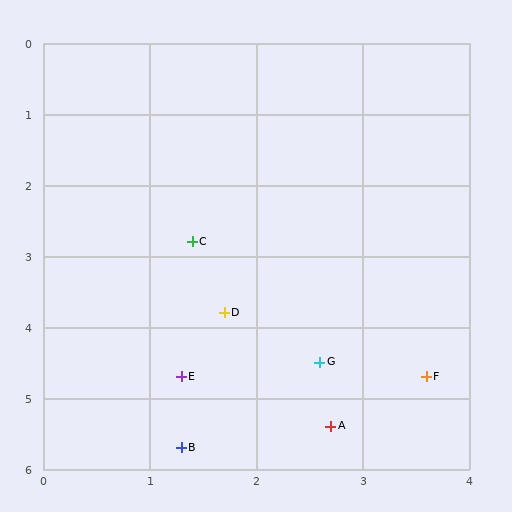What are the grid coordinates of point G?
Point G is at approximately (2.6, 4.5).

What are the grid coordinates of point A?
Point A is at approximately (2.7, 5.4).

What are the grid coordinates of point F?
Point F is at approximately (3.6, 4.7).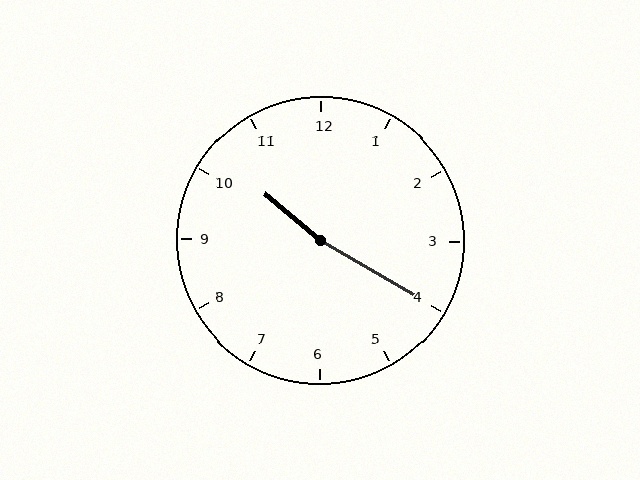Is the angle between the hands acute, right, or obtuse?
It is obtuse.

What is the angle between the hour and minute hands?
Approximately 170 degrees.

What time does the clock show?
10:20.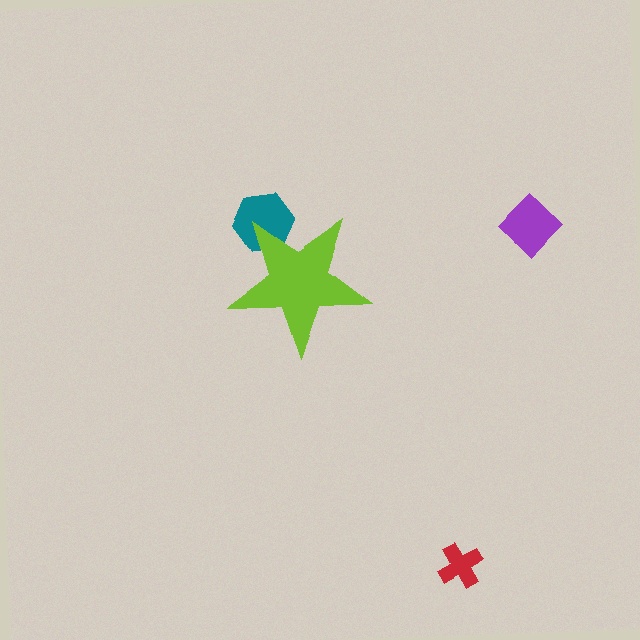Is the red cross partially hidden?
No, the red cross is fully visible.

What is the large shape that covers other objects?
A lime star.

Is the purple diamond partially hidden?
No, the purple diamond is fully visible.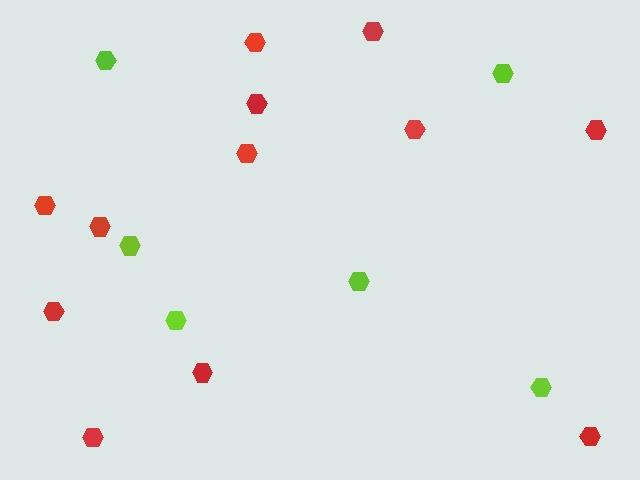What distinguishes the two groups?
There are 2 groups: one group of red hexagons (12) and one group of lime hexagons (6).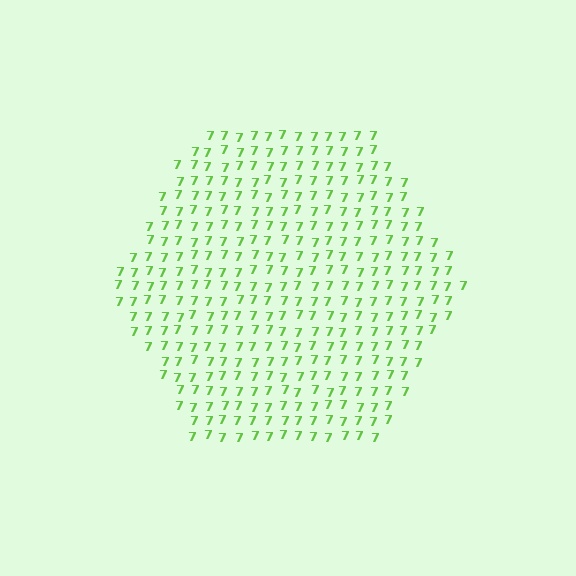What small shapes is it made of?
It is made of small digit 7's.